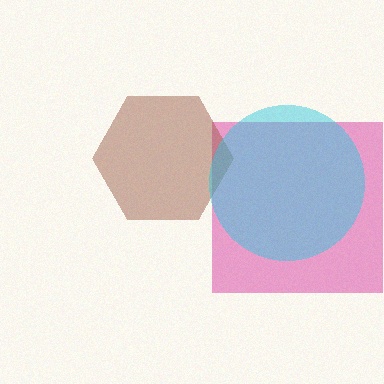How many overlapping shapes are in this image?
There are 3 overlapping shapes in the image.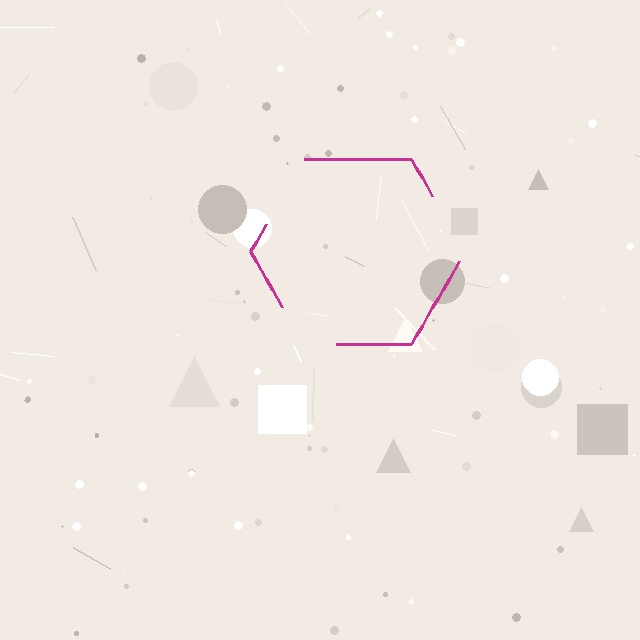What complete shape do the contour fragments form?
The contour fragments form a hexagon.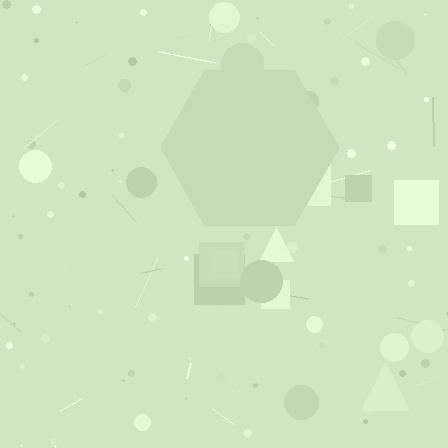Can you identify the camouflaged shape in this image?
The camouflaged shape is a hexagon.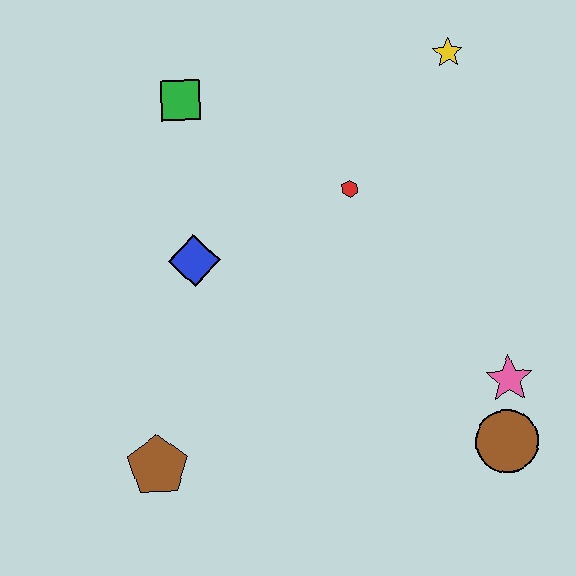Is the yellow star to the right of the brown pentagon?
Yes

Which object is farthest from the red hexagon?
The brown pentagon is farthest from the red hexagon.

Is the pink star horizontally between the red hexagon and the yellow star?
No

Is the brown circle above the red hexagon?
No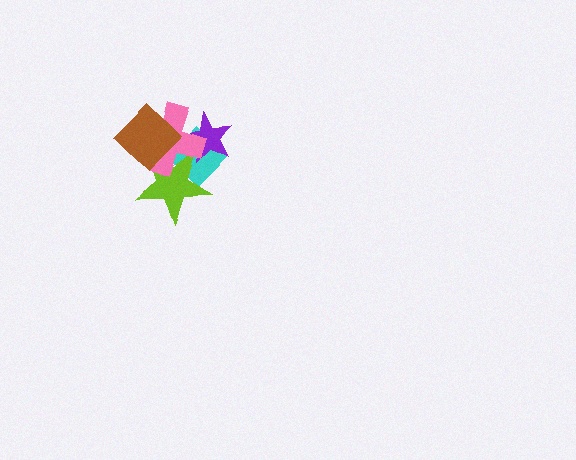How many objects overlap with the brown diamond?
3 objects overlap with the brown diamond.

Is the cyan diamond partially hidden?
Yes, it is partially covered by another shape.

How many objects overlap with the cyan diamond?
4 objects overlap with the cyan diamond.